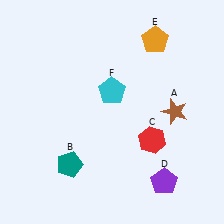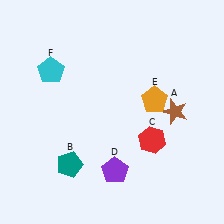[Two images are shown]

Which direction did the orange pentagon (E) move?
The orange pentagon (E) moved down.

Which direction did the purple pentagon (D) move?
The purple pentagon (D) moved left.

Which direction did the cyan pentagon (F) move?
The cyan pentagon (F) moved left.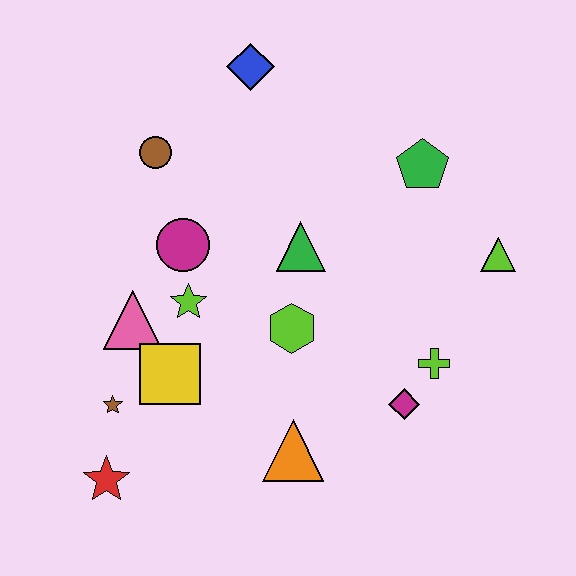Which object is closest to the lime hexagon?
The green triangle is closest to the lime hexagon.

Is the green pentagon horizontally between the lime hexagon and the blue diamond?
No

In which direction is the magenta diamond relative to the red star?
The magenta diamond is to the right of the red star.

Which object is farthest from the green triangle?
The red star is farthest from the green triangle.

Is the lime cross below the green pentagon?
Yes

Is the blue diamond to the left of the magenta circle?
No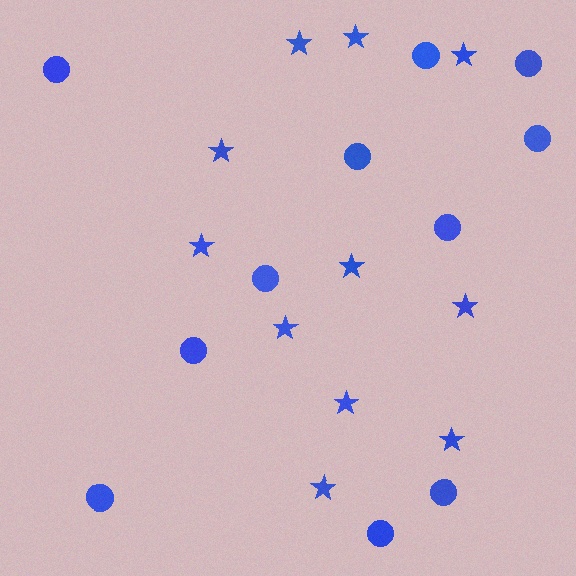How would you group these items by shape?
There are 2 groups: one group of circles (11) and one group of stars (11).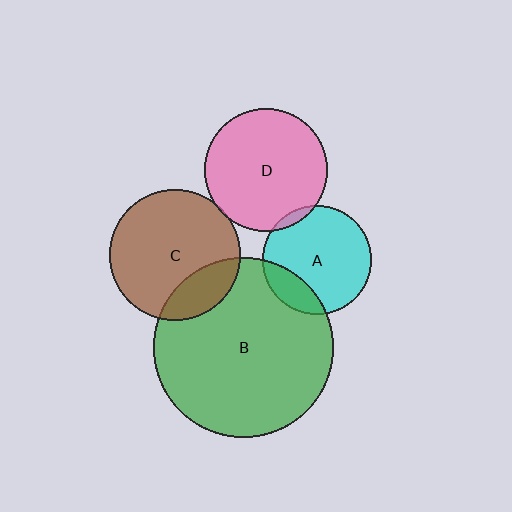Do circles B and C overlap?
Yes.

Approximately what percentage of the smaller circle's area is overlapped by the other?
Approximately 20%.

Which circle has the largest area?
Circle B (green).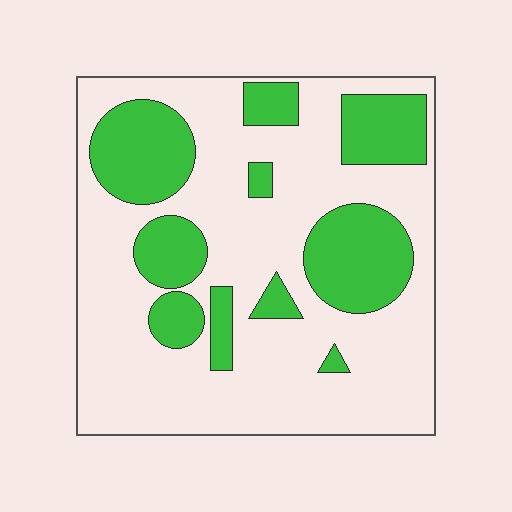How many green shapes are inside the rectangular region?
10.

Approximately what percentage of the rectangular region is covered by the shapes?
Approximately 30%.